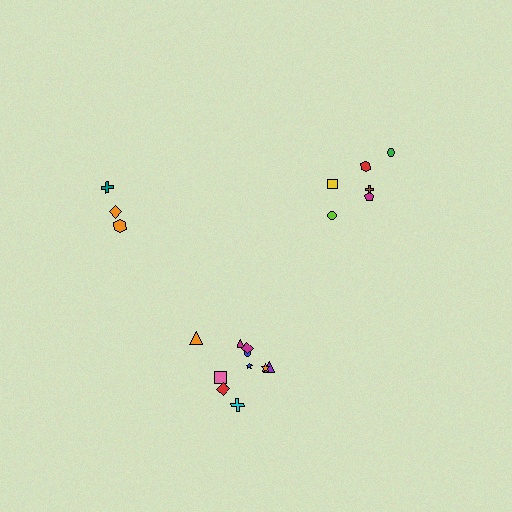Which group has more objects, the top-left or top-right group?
The top-right group.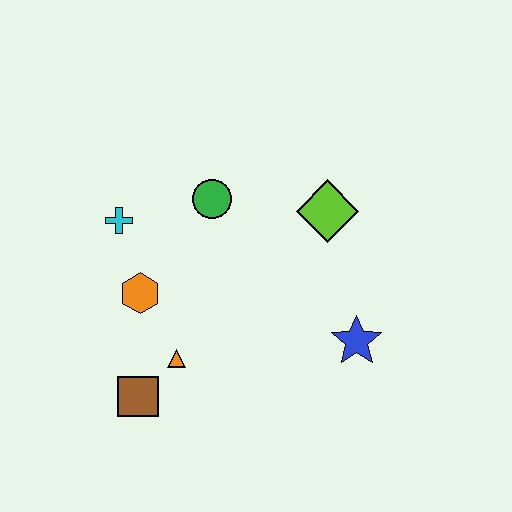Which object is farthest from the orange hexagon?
The blue star is farthest from the orange hexagon.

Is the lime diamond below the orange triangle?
No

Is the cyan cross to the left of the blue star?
Yes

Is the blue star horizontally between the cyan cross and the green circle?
No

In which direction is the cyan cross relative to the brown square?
The cyan cross is above the brown square.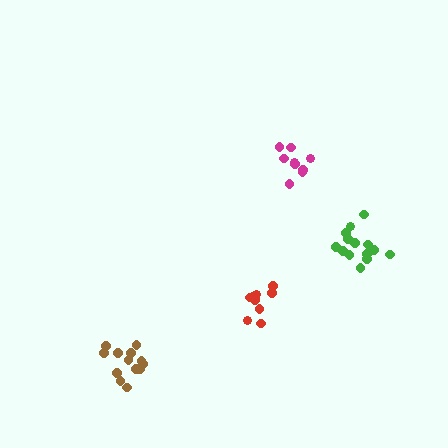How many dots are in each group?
Group 1: 9 dots, Group 2: 14 dots, Group 3: 9 dots, Group 4: 13 dots (45 total).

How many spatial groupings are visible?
There are 4 spatial groupings.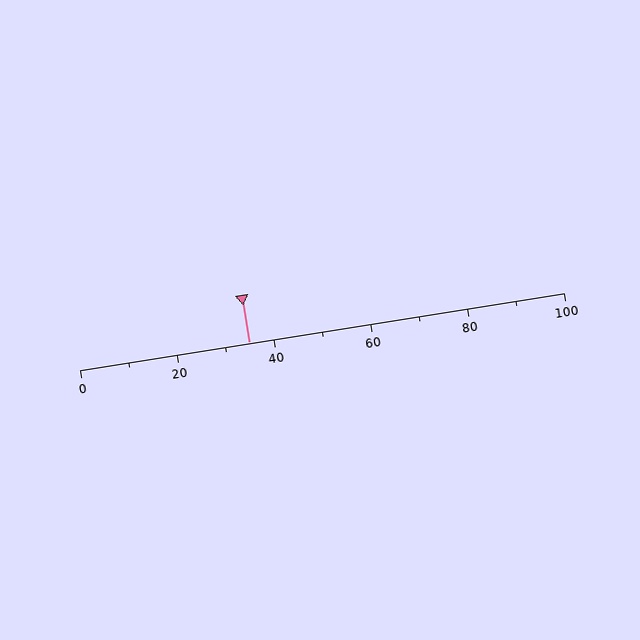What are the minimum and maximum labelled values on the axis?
The axis runs from 0 to 100.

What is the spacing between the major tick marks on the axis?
The major ticks are spaced 20 apart.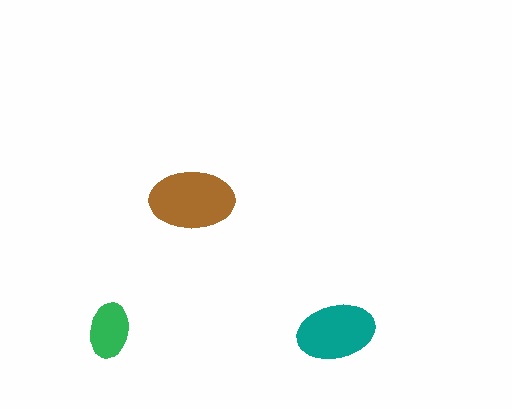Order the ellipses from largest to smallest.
the brown one, the teal one, the green one.